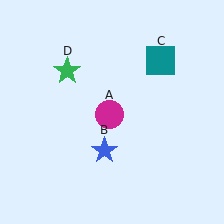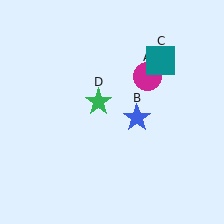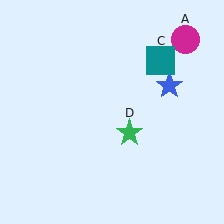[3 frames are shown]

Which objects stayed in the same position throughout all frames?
Teal square (object C) remained stationary.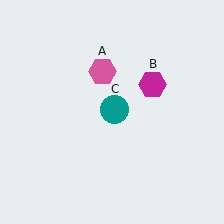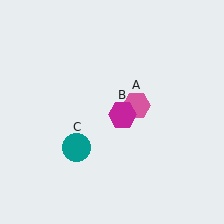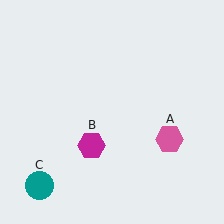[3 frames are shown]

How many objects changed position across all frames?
3 objects changed position: pink hexagon (object A), magenta hexagon (object B), teal circle (object C).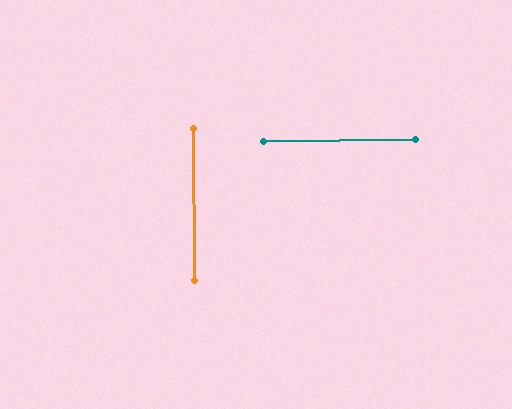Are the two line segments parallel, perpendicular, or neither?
Perpendicular — they meet at approximately 90°.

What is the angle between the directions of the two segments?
Approximately 90 degrees.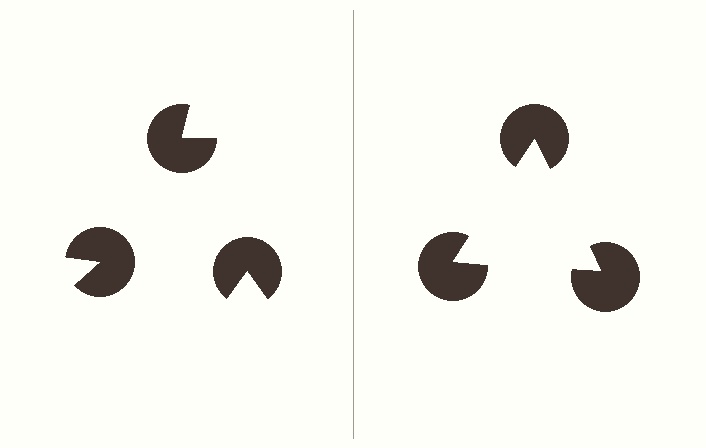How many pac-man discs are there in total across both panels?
6 — 3 on each side.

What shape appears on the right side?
An illusory triangle.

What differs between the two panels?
The pac-man discs are positioned identically on both sides; only the wedge orientations differ. On the right they align to a triangle; on the left they are misaligned.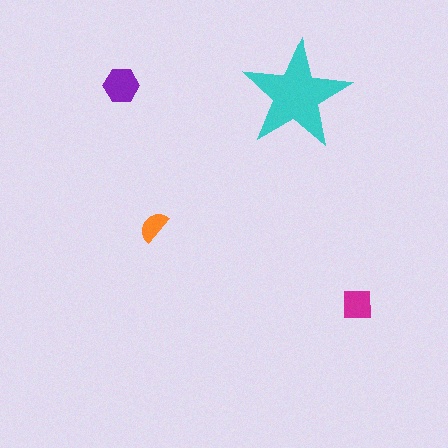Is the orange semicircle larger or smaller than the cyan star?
Smaller.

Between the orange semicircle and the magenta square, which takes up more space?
The magenta square.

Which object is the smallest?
The orange semicircle.